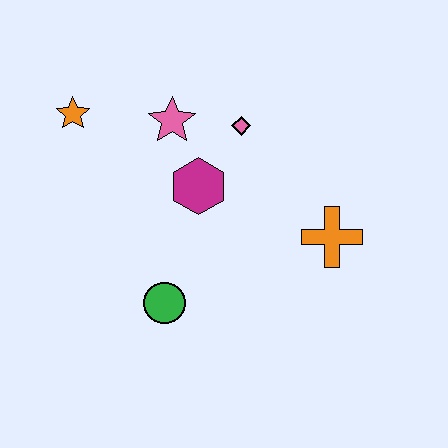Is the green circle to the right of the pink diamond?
No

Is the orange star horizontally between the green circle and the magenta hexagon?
No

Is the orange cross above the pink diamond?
No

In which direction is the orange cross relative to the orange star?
The orange cross is to the right of the orange star.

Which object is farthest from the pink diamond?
The green circle is farthest from the pink diamond.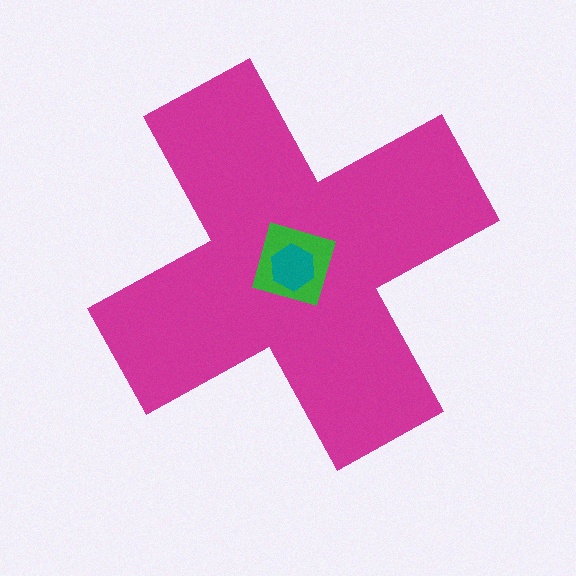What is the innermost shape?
The teal hexagon.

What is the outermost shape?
The magenta cross.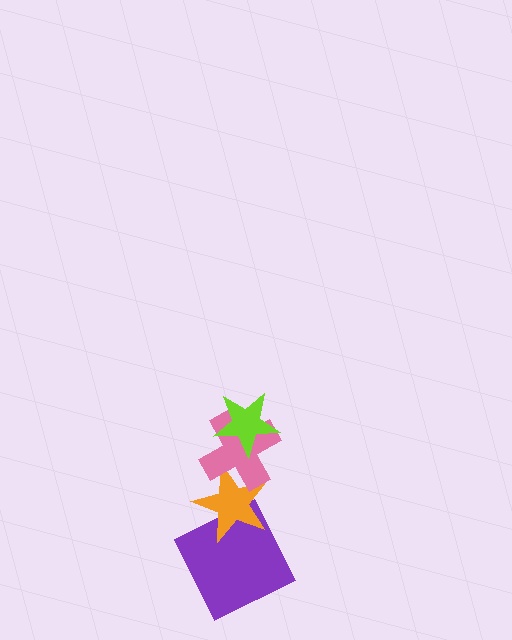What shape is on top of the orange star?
The pink cross is on top of the orange star.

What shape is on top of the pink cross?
The lime star is on top of the pink cross.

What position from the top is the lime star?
The lime star is 1st from the top.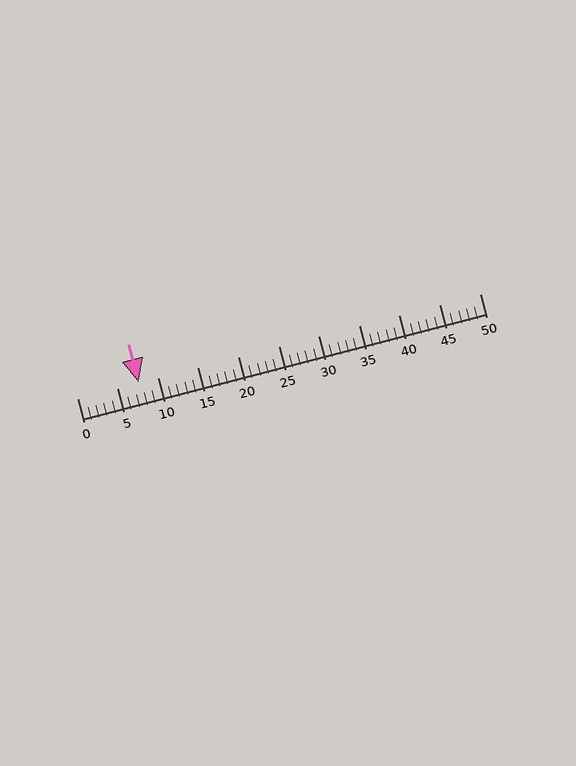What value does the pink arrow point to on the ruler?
The pink arrow points to approximately 8.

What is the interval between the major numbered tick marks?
The major tick marks are spaced 5 units apart.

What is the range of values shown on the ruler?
The ruler shows values from 0 to 50.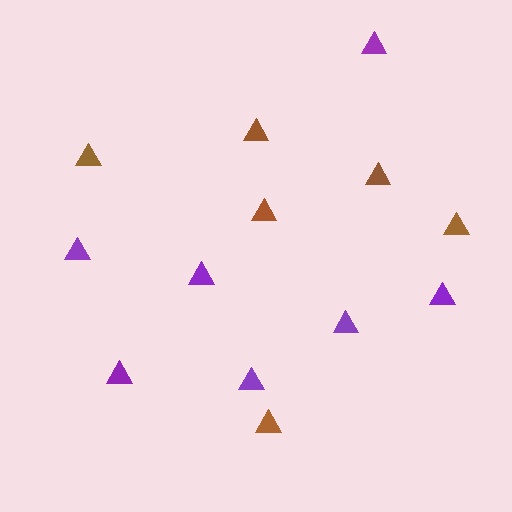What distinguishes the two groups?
There are 2 groups: one group of purple triangles (7) and one group of brown triangles (6).